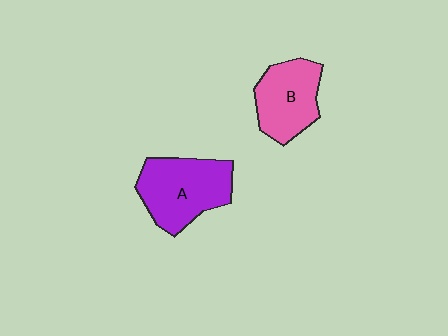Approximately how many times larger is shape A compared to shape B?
Approximately 1.2 times.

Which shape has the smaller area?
Shape B (pink).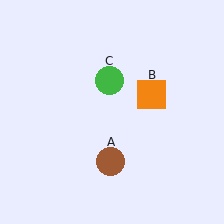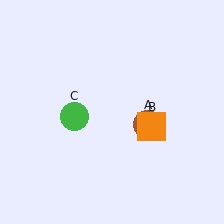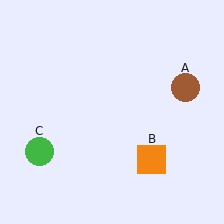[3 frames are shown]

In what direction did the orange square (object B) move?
The orange square (object B) moved down.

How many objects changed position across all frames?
3 objects changed position: brown circle (object A), orange square (object B), green circle (object C).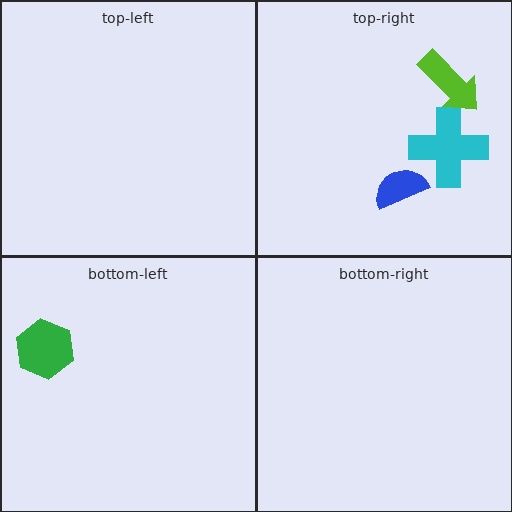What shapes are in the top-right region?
The cyan cross, the blue semicircle, the lime arrow.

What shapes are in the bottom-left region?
The green hexagon.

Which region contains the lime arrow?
The top-right region.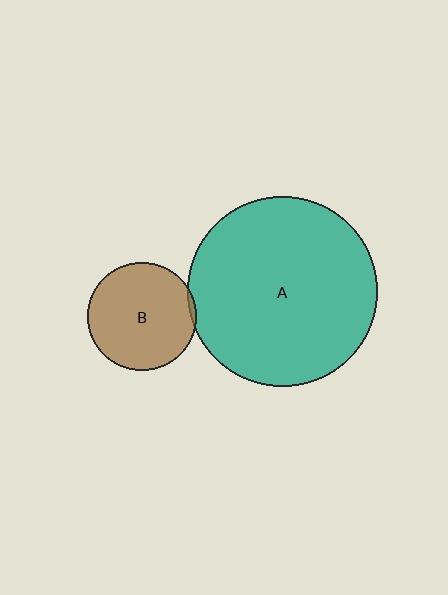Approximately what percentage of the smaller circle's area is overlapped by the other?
Approximately 5%.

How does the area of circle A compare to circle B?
Approximately 3.1 times.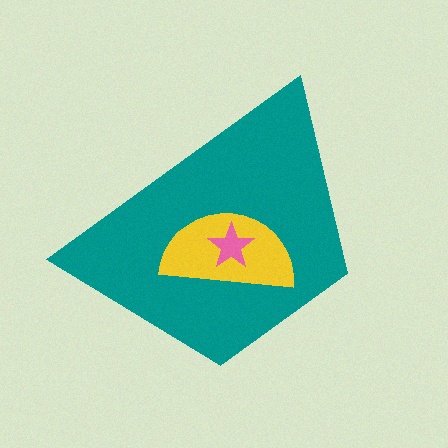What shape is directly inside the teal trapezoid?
The yellow semicircle.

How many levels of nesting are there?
3.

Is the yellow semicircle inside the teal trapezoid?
Yes.